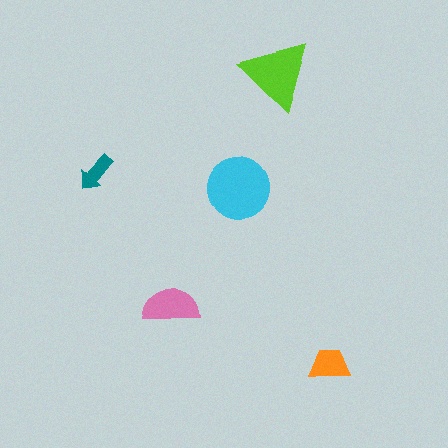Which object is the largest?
The cyan circle.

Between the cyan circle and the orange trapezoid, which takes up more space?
The cyan circle.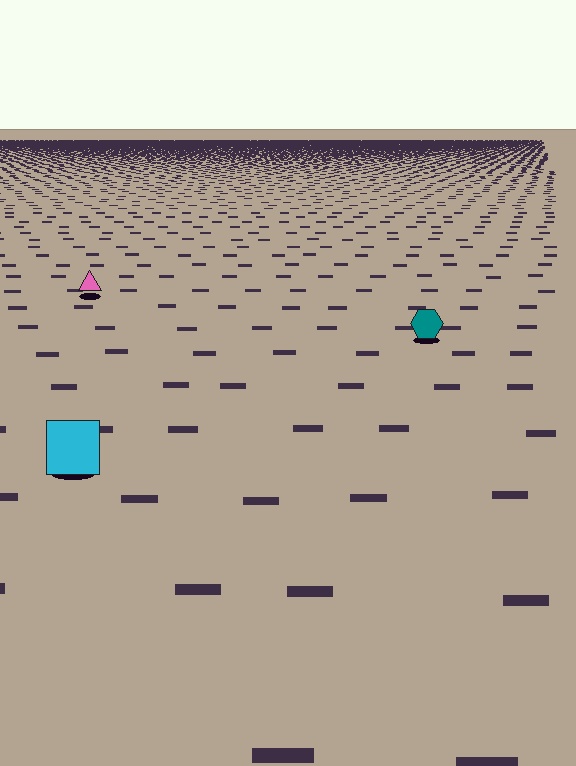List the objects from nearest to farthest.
From nearest to farthest: the cyan square, the teal hexagon, the pink triangle.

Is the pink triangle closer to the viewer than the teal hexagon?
No. The teal hexagon is closer — you can tell from the texture gradient: the ground texture is coarser near it.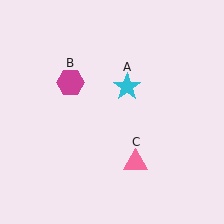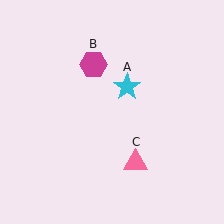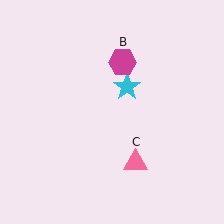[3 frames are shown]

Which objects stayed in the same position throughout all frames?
Cyan star (object A) and pink triangle (object C) remained stationary.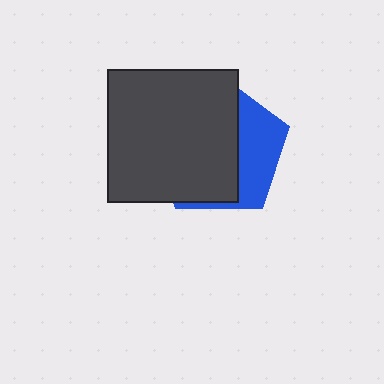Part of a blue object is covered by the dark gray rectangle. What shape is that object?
It is a pentagon.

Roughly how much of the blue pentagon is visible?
A small part of it is visible (roughly 33%).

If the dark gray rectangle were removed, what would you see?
You would see the complete blue pentagon.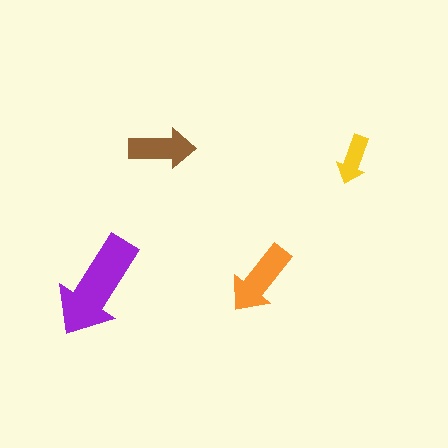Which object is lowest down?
The purple arrow is bottommost.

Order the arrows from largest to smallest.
the purple one, the orange one, the brown one, the yellow one.